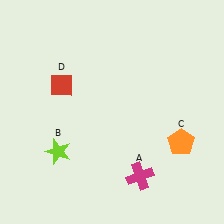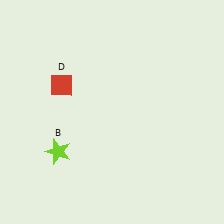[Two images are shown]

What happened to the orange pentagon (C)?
The orange pentagon (C) was removed in Image 2. It was in the bottom-right area of Image 1.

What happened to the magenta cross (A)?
The magenta cross (A) was removed in Image 2. It was in the bottom-right area of Image 1.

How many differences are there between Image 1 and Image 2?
There are 2 differences between the two images.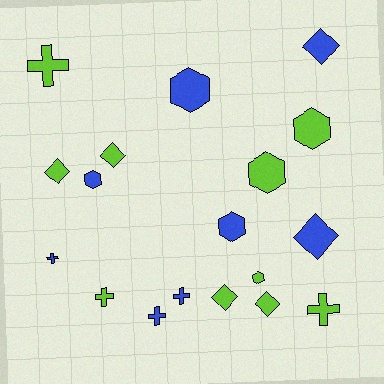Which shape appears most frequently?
Hexagon, with 6 objects.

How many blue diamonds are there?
There are 2 blue diamonds.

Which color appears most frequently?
Lime, with 10 objects.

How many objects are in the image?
There are 18 objects.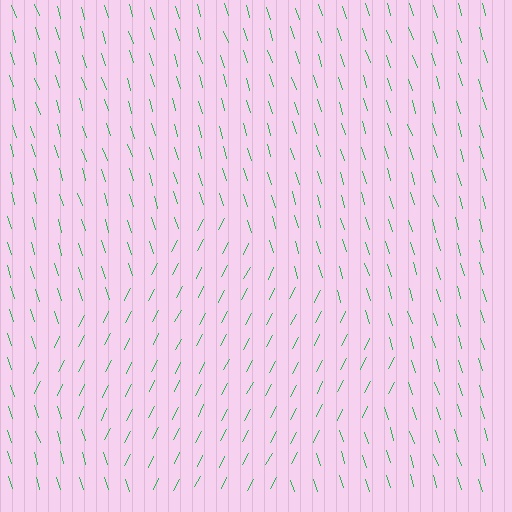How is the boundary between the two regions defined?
The boundary is defined purely by a change in line orientation (approximately 45 degrees difference). All lines are the same color and thickness.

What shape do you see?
I see a diamond.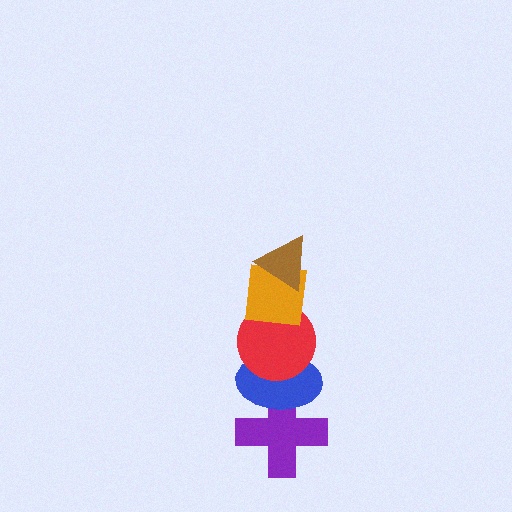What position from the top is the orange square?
The orange square is 2nd from the top.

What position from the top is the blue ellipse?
The blue ellipse is 4th from the top.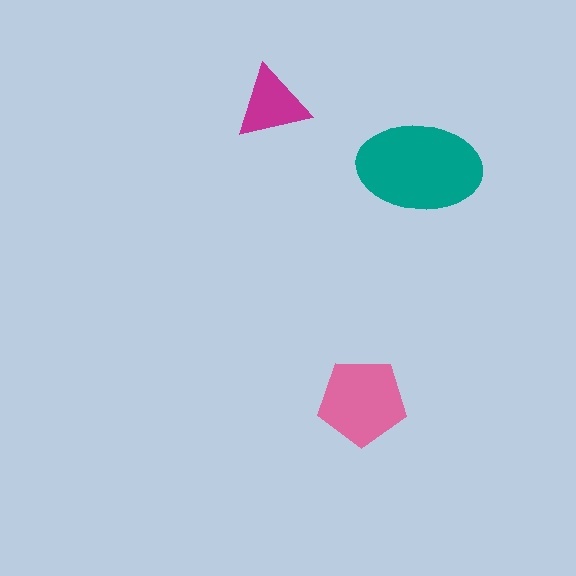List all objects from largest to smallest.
The teal ellipse, the pink pentagon, the magenta triangle.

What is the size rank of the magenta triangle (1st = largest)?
3rd.